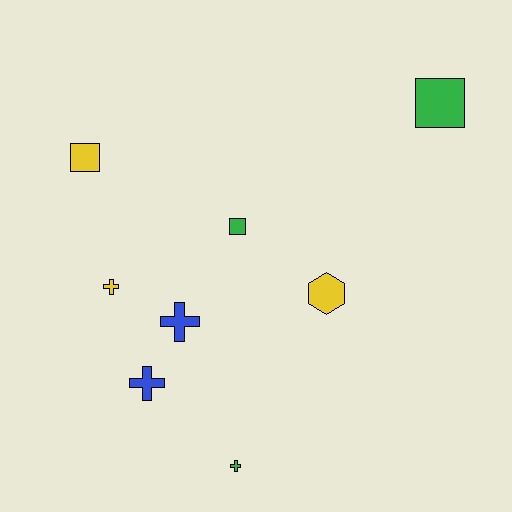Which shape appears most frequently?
Cross, with 4 objects.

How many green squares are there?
There are 2 green squares.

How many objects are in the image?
There are 8 objects.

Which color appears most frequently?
Yellow, with 3 objects.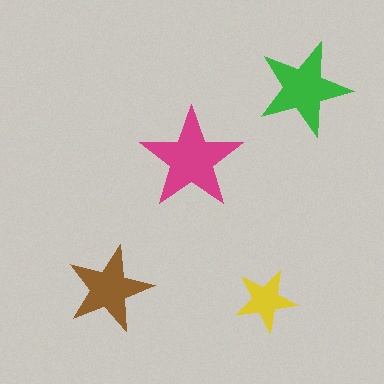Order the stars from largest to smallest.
the magenta one, the green one, the brown one, the yellow one.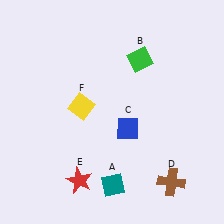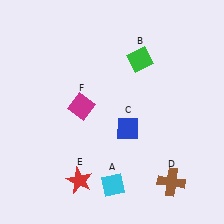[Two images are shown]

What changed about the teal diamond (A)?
In Image 1, A is teal. In Image 2, it changed to cyan.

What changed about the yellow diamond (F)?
In Image 1, F is yellow. In Image 2, it changed to magenta.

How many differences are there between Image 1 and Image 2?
There are 2 differences between the two images.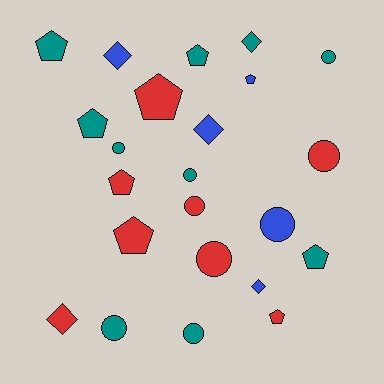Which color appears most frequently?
Teal, with 10 objects.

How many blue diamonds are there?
There are 3 blue diamonds.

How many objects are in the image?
There are 23 objects.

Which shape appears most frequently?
Circle, with 9 objects.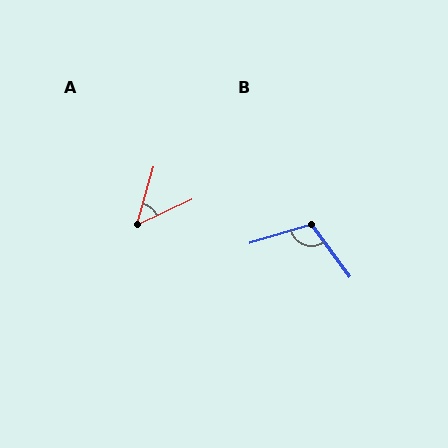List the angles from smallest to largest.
A (48°), B (109°).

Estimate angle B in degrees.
Approximately 109 degrees.